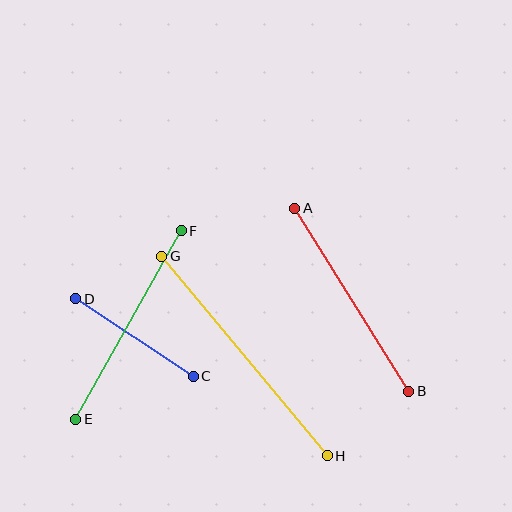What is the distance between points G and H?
The distance is approximately 259 pixels.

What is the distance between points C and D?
The distance is approximately 141 pixels.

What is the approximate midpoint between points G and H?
The midpoint is at approximately (244, 356) pixels.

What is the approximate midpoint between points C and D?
The midpoint is at approximately (135, 337) pixels.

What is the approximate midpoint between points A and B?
The midpoint is at approximately (352, 300) pixels.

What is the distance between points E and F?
The distance is approximately 216 pixels.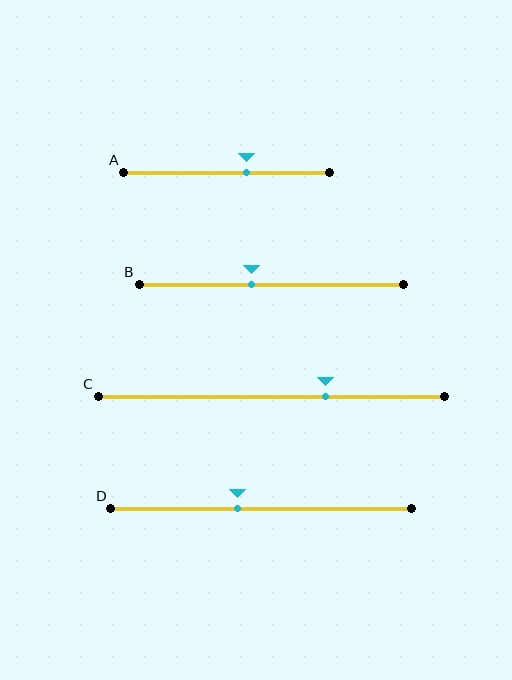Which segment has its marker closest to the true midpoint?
Segment B has its marker closest to the true midpoint.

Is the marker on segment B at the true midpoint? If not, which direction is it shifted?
No, the marker on segment B is shifted to the left by about 8% of the segment length.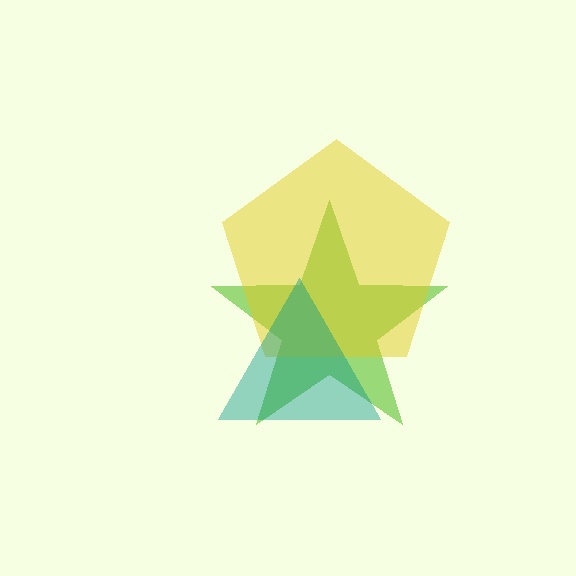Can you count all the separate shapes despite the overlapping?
Yes, there are 3 separate shapes.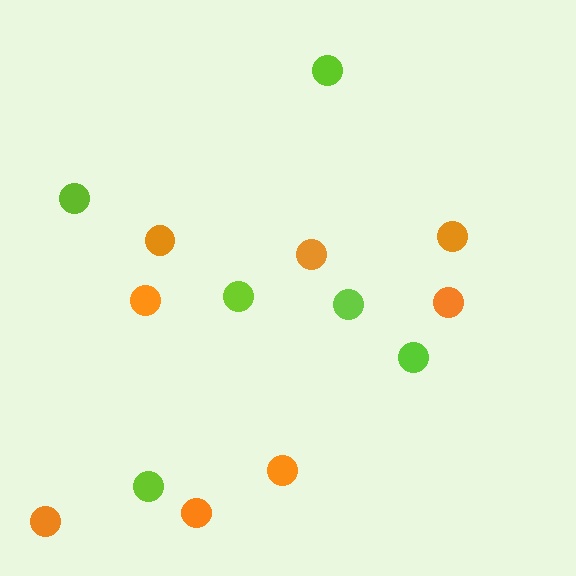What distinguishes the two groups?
There are 2 groups: one group of lime circles (6) and one group of orange circles (8).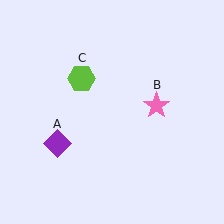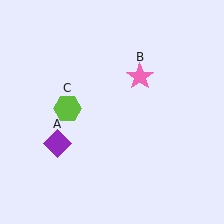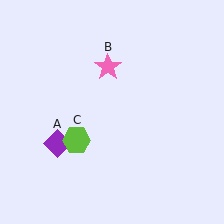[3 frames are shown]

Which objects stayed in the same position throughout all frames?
Purple diamond (object A) remained stationary.